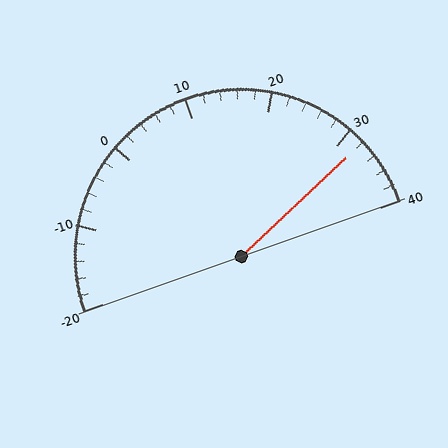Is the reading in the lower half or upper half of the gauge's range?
The reading is in the upper half of the range (-20 to 40).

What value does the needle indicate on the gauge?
The needle indicates approximately 32.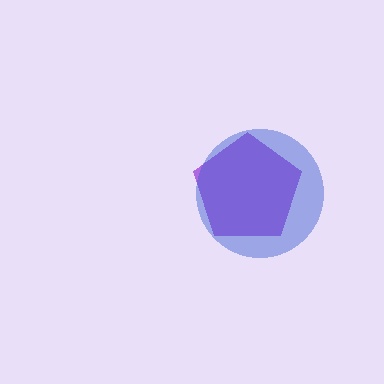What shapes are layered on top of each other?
The layered shapes are: a purple pentagon, a blue circle.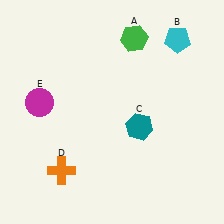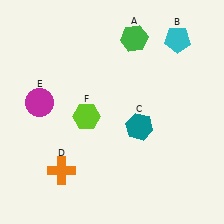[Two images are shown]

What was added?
A lime hexagon (F) was added in Image 2.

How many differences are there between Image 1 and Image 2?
There is 1 difference between the two images.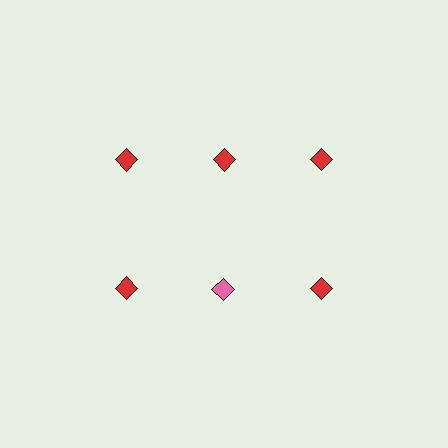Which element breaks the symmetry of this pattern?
The pink diamond in the second row, second from left column breaks the symmetry. All other shapes are red diamonds.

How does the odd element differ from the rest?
It has a different color: pink instead of red.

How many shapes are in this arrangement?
There are 6 shapes arranged in a grid pattern.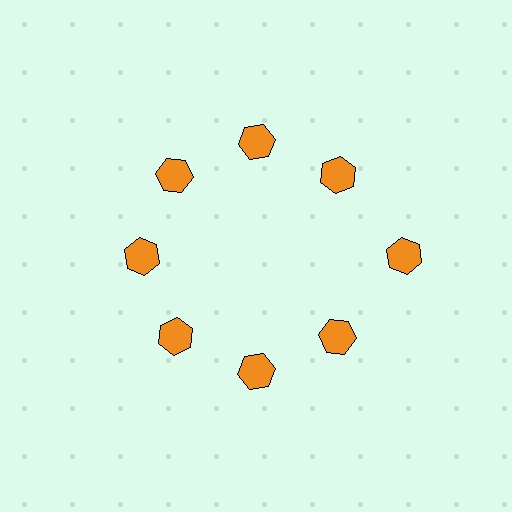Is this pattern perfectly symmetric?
No. The 8 orange hexagons are arranged in a ring, but one element near the 3 o'clock position is pushed outward from the center, breaking the 8-fold rotational symmetry.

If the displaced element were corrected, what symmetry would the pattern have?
It would have 8-fold rotational symmetry — the pattern would map onto itself every 45 degrees.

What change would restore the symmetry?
The symmetry would be restored by moving it inward, back onto the ring so that all 8 hexagons sit at equal angles and equal distance from the center.